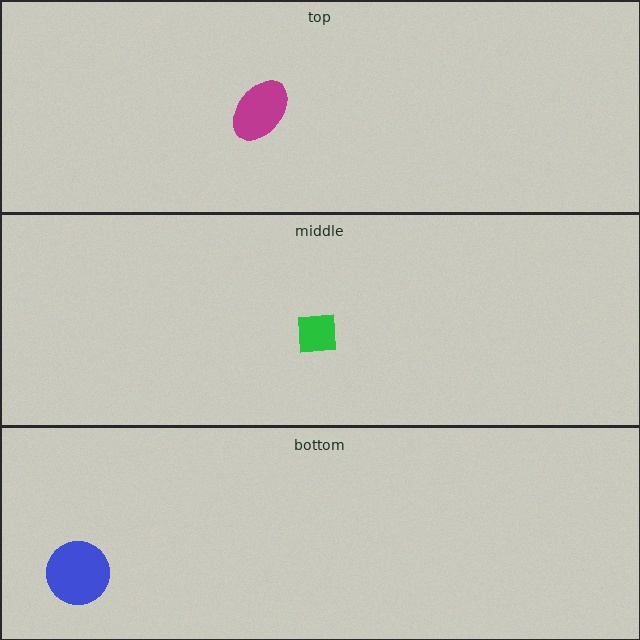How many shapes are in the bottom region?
1.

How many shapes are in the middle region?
1.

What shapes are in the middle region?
The green square.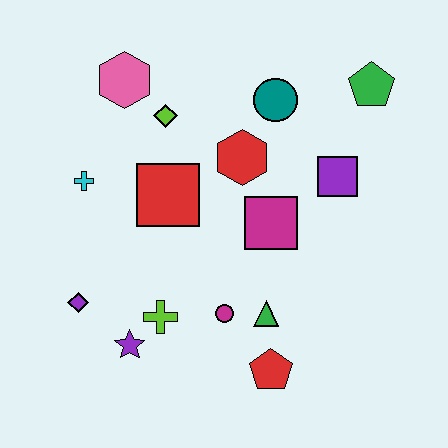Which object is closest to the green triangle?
The magenta circle is closest to the green triangle.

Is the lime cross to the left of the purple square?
Yes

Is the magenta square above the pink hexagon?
No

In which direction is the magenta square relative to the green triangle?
The magenta square is above the green triangle.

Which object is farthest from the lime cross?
The green pentagon is farthest from the lime cross.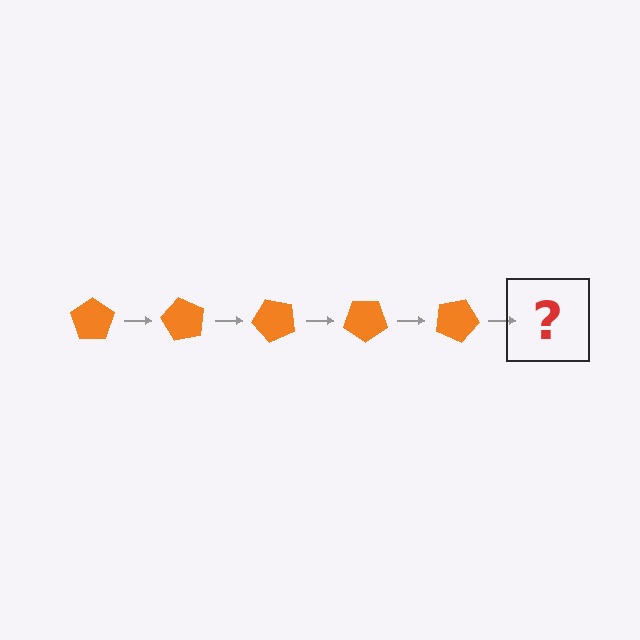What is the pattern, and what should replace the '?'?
The pattern is that the pentagon rotates 60 degrees each step. The '?' should be an orange pentagon rotated 300 degrees.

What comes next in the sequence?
The next element should be an orange pentagon rotated 300 degrees.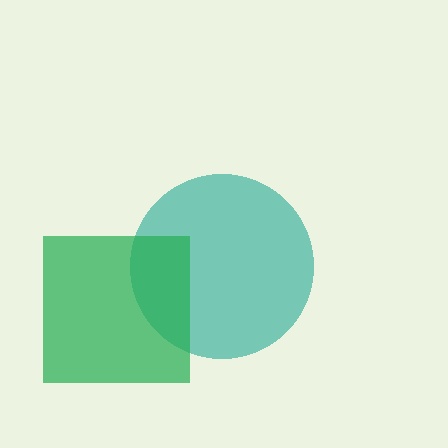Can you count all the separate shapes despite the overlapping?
Yes, there are 2 separate shapes.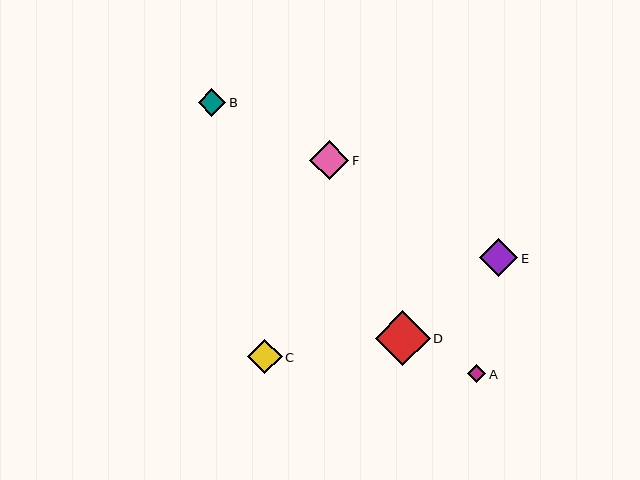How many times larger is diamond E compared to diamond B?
Diamond E is approximately 1.4 times the size of diamond B.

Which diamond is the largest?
Diamond D is the largest with a size of approximately 55 pixels.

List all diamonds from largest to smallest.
From largest to smallest: D, F, E, C, B, A.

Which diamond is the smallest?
Diamond A is the smallest with a size of approximately 18 pixels.